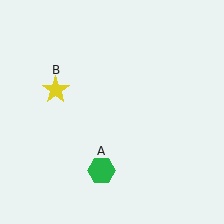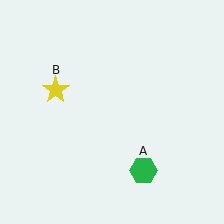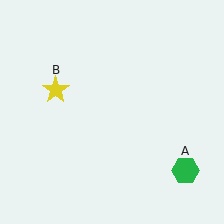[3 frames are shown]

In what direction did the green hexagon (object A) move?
The green hexagon (object A) moved right.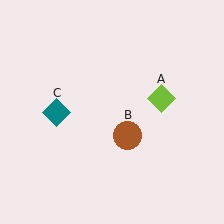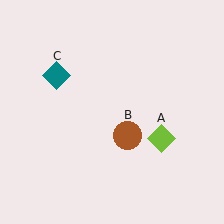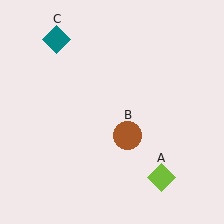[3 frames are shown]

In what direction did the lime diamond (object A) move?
The lime diamond (object A) moved down.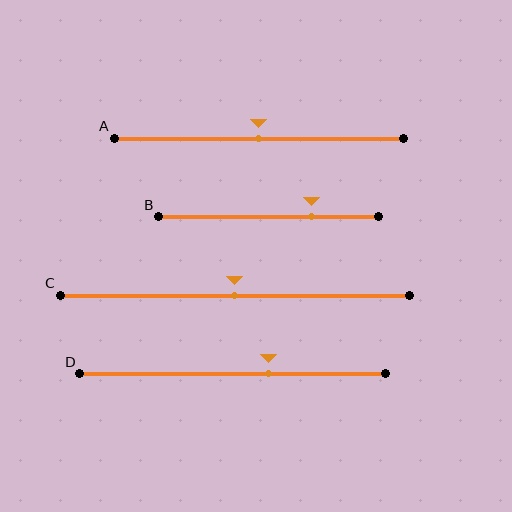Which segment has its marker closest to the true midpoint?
Segment A has its marker closest to the true midpoint.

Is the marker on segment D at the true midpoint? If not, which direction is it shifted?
No, the marker on segment D is shifted to the right by about 12% of the segment length.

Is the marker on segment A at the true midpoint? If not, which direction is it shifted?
Yes, the marker on segment A is at the true midpoint.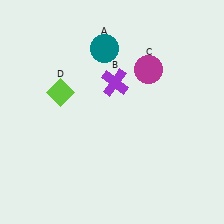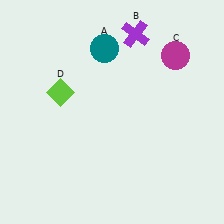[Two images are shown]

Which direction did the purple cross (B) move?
The purple cross (B) moved up.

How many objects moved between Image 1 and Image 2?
2 objects moved between the two images.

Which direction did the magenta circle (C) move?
The magenta circle (C) moved right.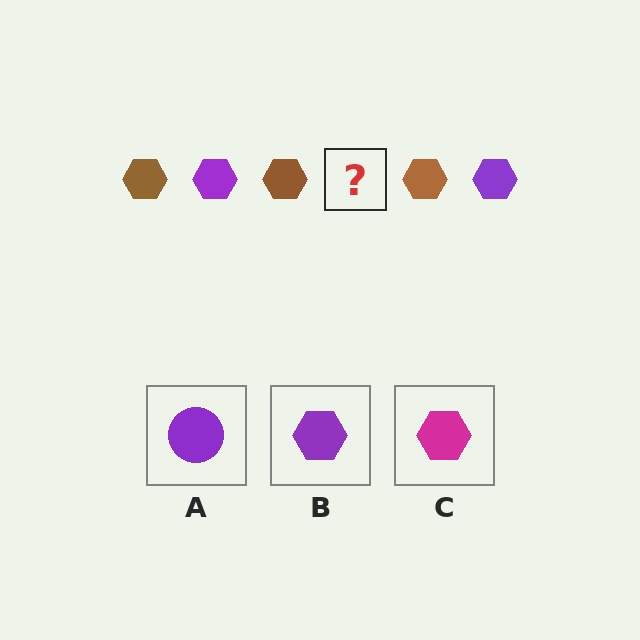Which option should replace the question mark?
Option B.